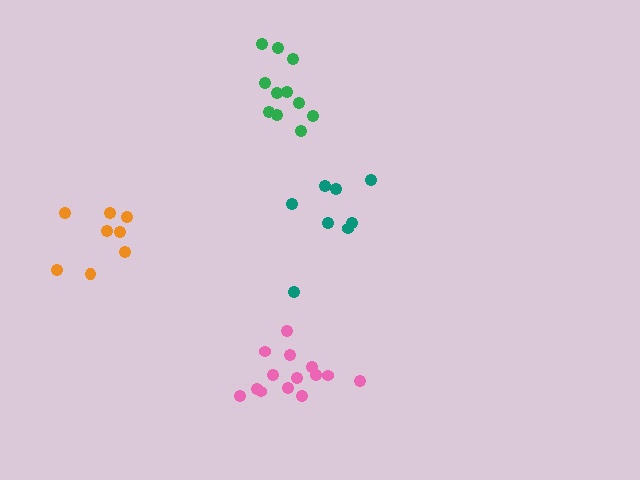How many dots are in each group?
Group 1: 14 dots, Group 2: 11 dots, Group 3: 8 dots, Group 4: 8 dots (41 total).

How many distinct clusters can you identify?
There are 4 distinct clusters.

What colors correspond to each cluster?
The clusters are colored: pink, green, teal, orange.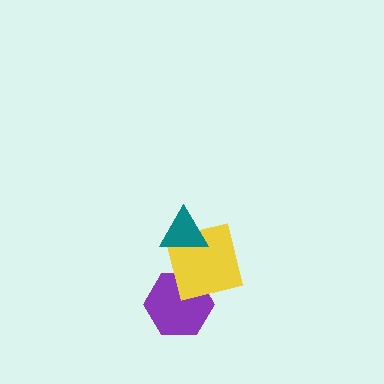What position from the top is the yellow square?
The yellow square is 2nd from the top.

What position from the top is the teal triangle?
The teal triangle is 1st from the top.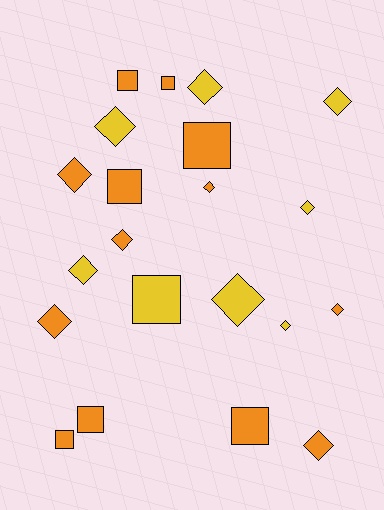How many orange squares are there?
There are 7 orange squares.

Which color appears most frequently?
Orange, with 13 objects.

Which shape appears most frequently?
Diamond, with 13 objects.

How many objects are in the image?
There are 21 objects.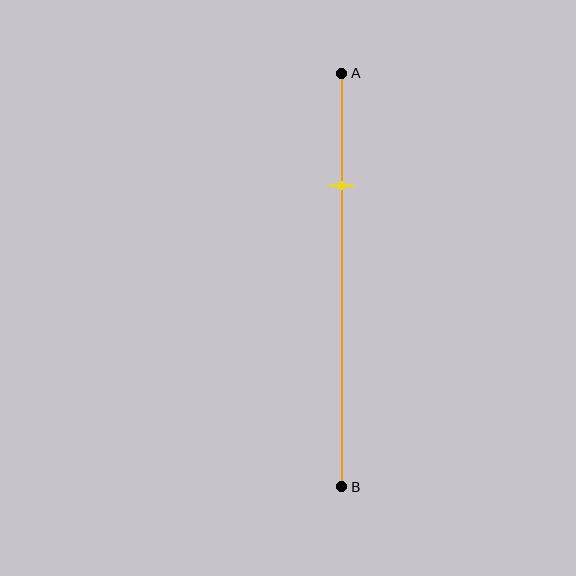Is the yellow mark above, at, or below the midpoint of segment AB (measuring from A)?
The yellow mark is above the midpoint of segment AB.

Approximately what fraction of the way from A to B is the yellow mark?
The yellow mark is approximately 25% of the way from A to B.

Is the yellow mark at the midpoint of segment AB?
No, the mark is at about 25% from A, not at the 50% midpoint.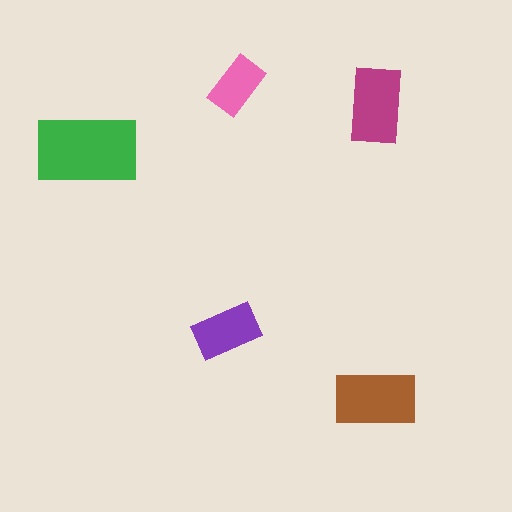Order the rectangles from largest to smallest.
the green one, the brown one, the magenta one, the purple one, the pink one.